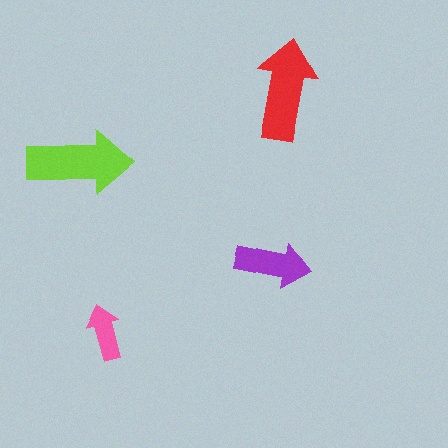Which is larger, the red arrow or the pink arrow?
The red one.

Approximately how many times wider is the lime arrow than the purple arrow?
About 1.5 times wider.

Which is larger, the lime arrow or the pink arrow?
The lime one.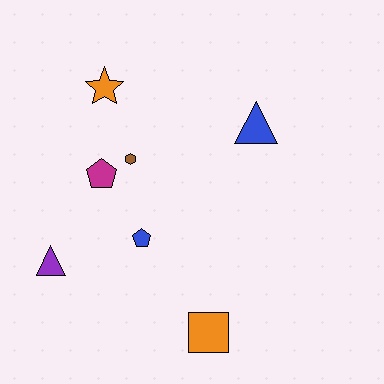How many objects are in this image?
There are 7 objects.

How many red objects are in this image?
There are no red objects.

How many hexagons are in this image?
There is 1 hexagon.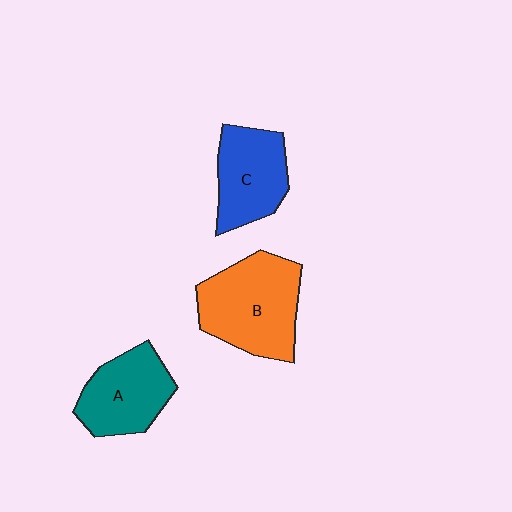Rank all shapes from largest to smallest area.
From largest to smallest: B (orange), A (teal), C (blue).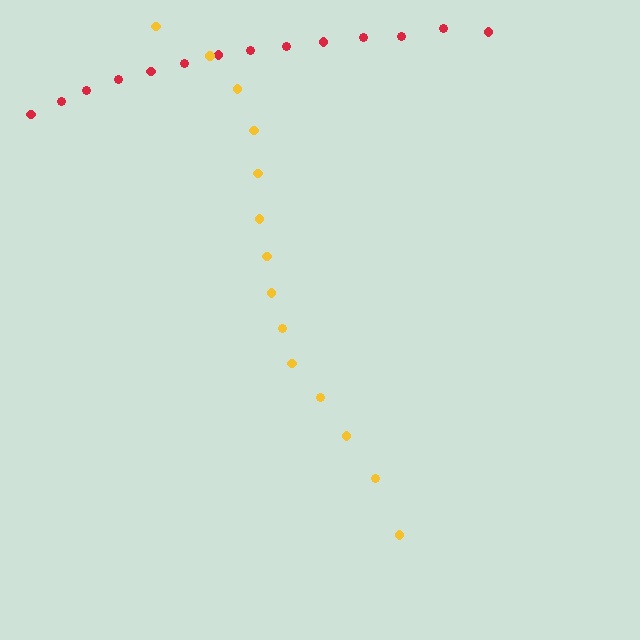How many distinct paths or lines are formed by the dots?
There are 2 distinct paths.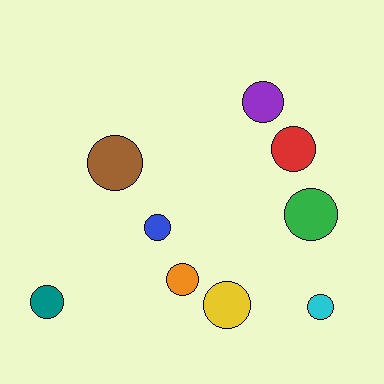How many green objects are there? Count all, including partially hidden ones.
There is 1 green object.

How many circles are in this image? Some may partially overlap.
There are 9 circles.